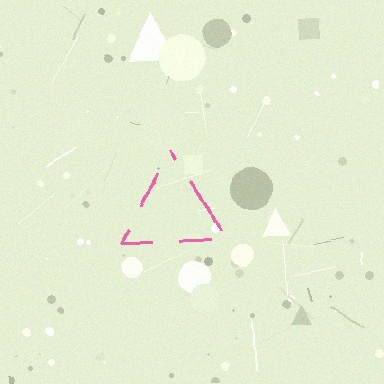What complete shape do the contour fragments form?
The contour fragments form a triangle.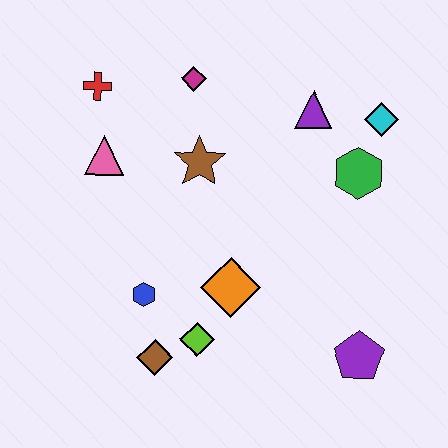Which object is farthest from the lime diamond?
The cyan diamond is farthest from the lime diamond.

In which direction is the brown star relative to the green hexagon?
The brown star is to the left of the green hexagon.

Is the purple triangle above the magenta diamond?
No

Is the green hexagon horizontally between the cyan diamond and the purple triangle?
Yes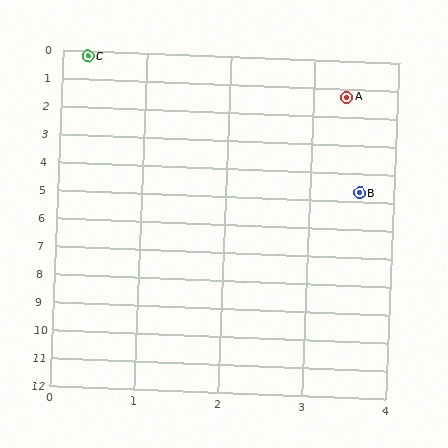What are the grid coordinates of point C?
Point C is at approximately (0.3, 0.2).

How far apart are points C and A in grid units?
Points C and A are about 3.3 grid units apart.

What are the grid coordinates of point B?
Point B is at approximately (3.6, 4.7).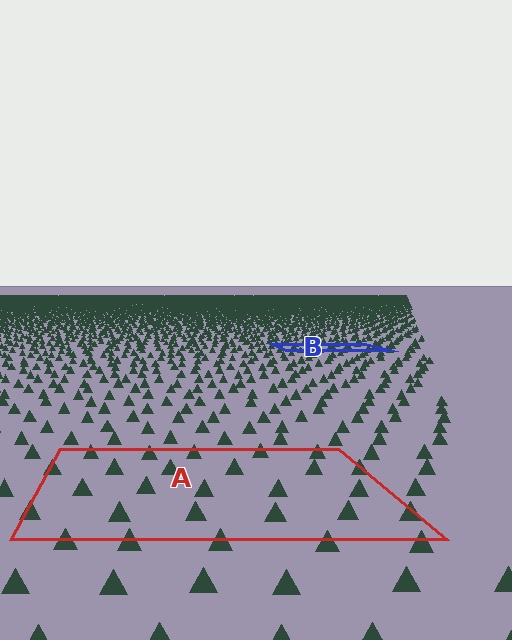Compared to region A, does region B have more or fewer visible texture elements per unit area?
Region B has more texture elements per unit area — they are packed more densely because it is farther away.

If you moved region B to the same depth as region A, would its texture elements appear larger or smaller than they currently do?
They would appear larger. At a closer depth, the same texture elements are projected at a bigger on-screen size.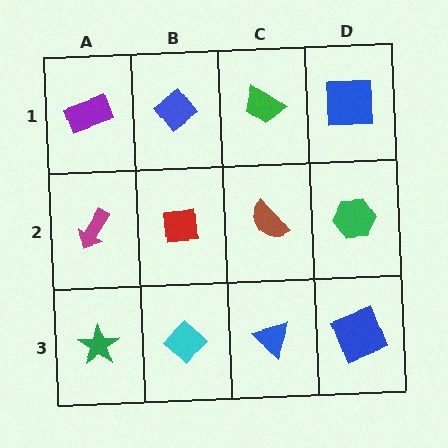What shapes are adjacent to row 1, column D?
A green hexagon (row 2, column D), a green trapezoid (row 1, column C).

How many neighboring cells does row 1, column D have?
2.